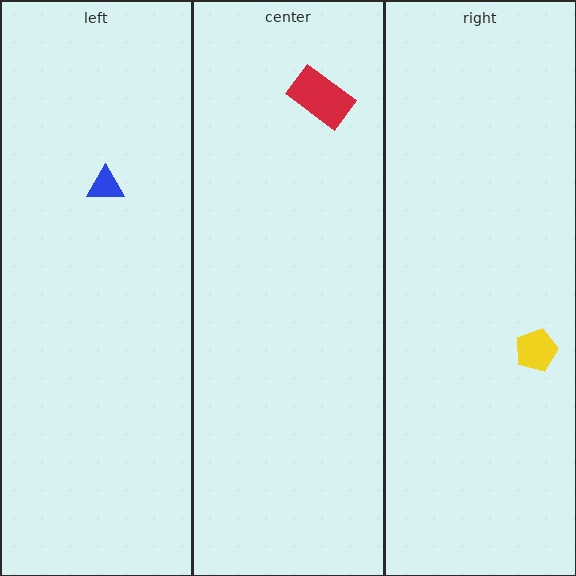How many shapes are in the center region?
1.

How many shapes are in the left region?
1.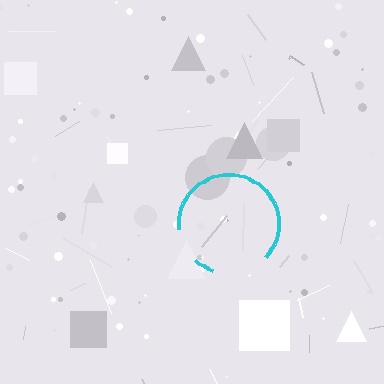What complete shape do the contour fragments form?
The contour fragments form a circle.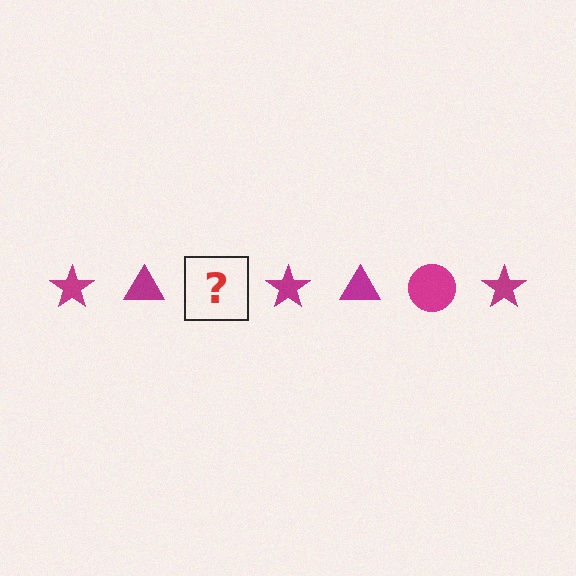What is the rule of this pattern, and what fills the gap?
The rule is that the pattern cycles through star, triangle, circle shapes in magenta. The gap should be filled with a magenta circle.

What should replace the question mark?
The question mark should be replaced with a magenta circle.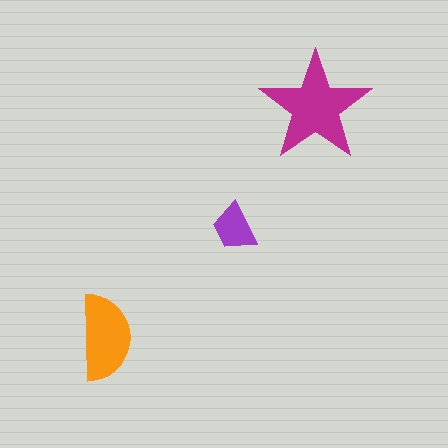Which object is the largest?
The magenta star.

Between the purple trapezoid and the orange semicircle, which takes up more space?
The orange semicircle.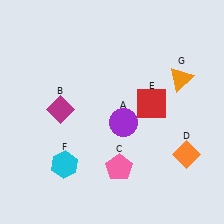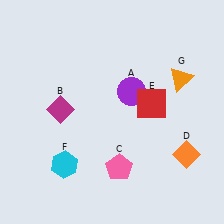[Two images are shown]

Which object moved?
The purple circle (A) moved up.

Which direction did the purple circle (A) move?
The purple circle (A) moved up.